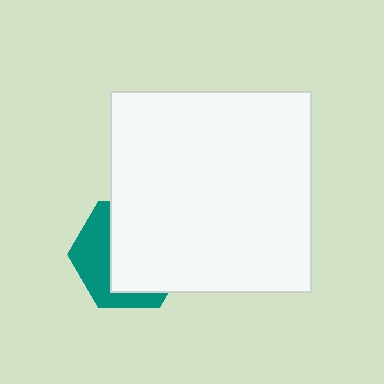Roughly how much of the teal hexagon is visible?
A small part of it is visible (roughly 37%).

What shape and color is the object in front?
The object in front is a white square.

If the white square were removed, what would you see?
You would see the complete teal hexagon.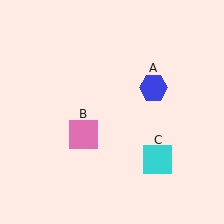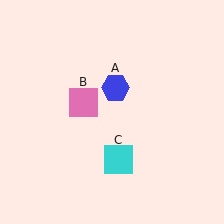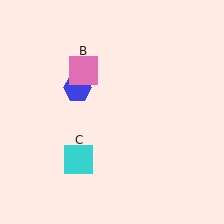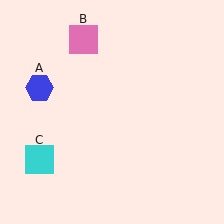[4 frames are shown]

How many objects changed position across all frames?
3 objects changed position: blue hexagon (object A), pink square (object B), cyan square (object C).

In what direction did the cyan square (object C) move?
The cyan square (object C) moved left.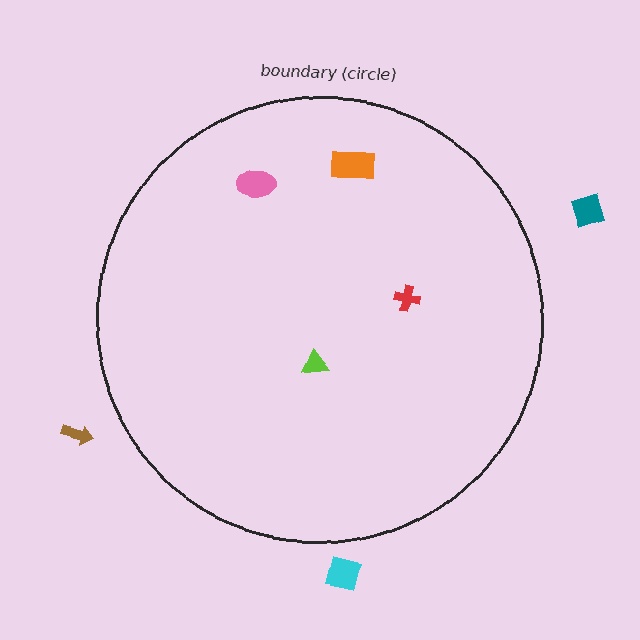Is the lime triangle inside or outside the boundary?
Inside.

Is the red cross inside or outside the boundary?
Inside.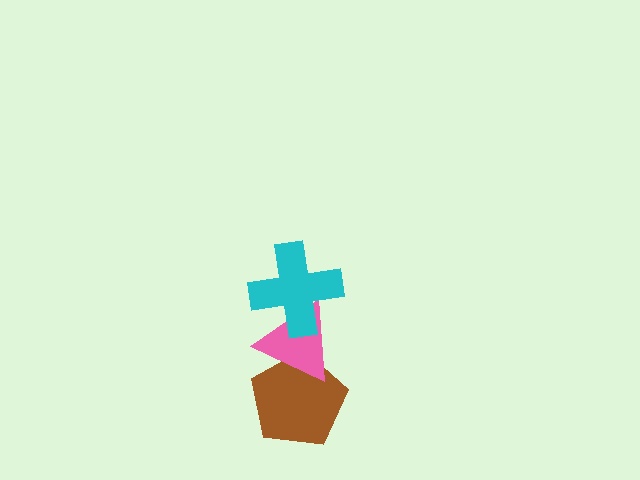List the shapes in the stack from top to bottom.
From top to bottom: the cyan cross, the pink triangle, the brown pentagon.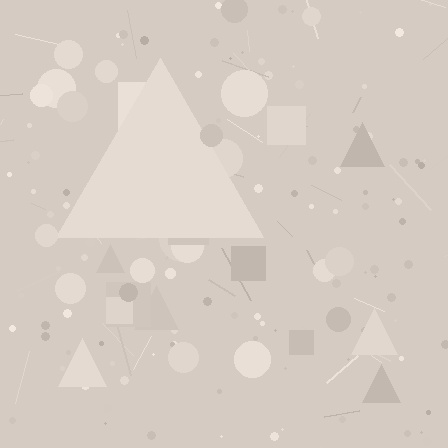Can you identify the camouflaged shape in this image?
The camouflaged shape is a triangle.